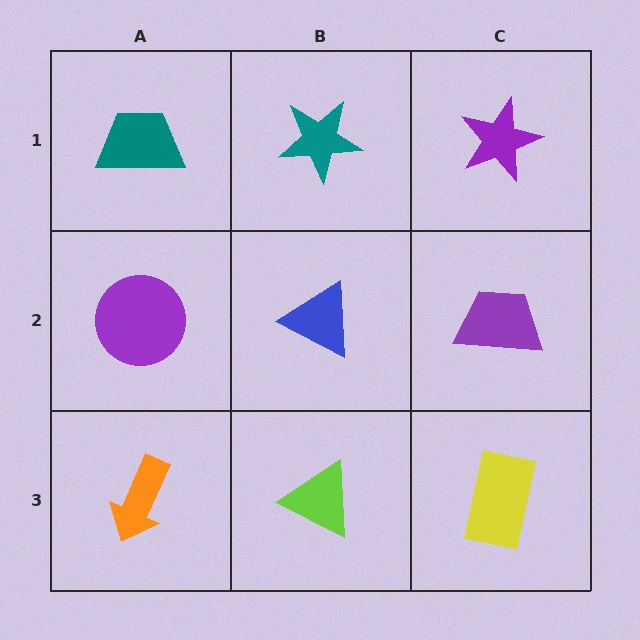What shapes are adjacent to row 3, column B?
A blue triangle (row 2, column B), an orange arrow (row 3, column A), a yellow rectangle (row 3, column C).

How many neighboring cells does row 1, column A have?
2.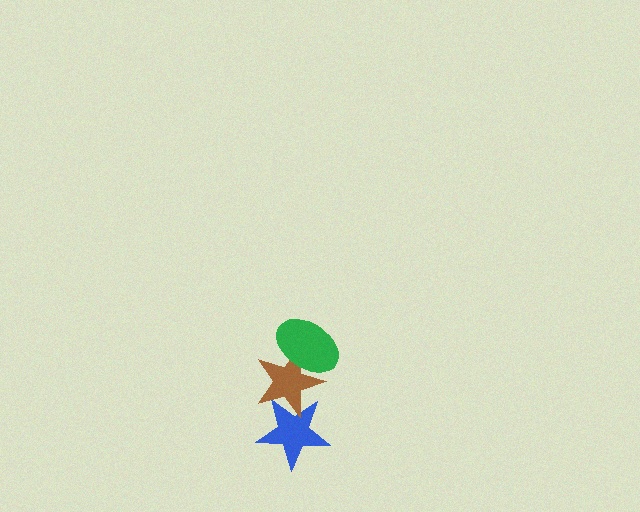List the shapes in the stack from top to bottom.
From top to bottom: the green ellipse, the brown star, the blue star.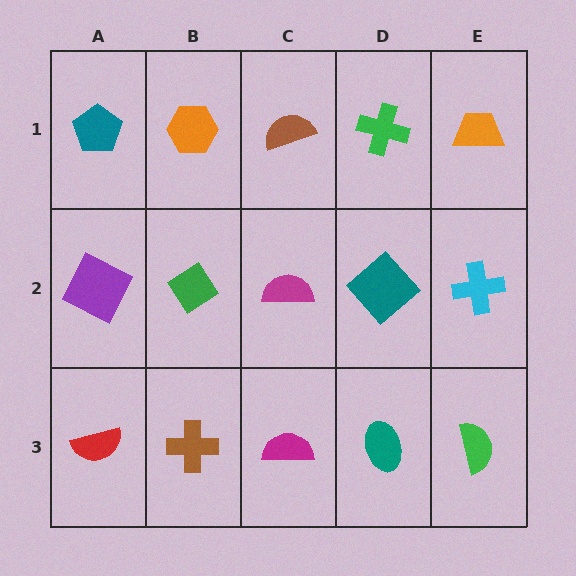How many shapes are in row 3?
5 shapes.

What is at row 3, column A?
A red semicircle.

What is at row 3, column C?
A magenta semicircle.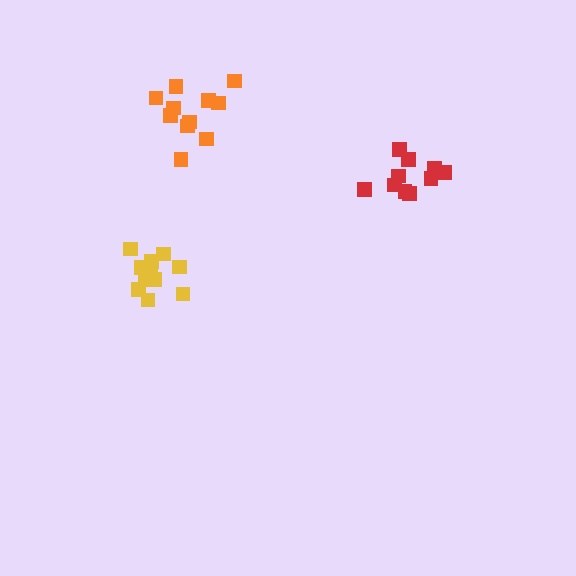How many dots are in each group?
Group 1: 11 dots, Group 2: 11 dots, Group 3: 10 dots (32 total).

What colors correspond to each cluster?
The clusters are colored: yellow, orange, red.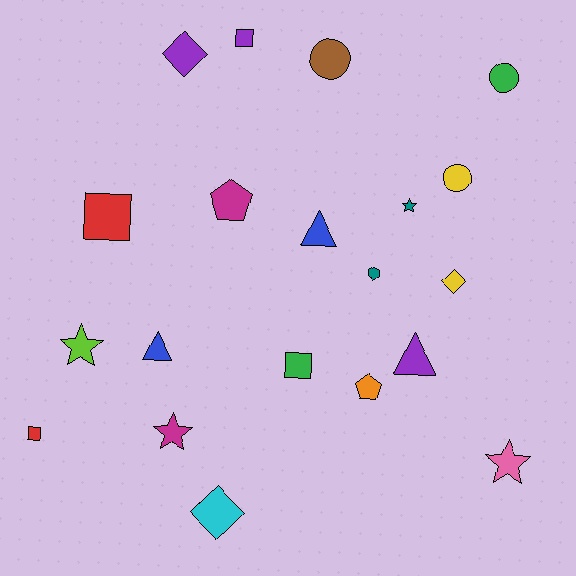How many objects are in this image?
There are 20 objects.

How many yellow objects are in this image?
There are 2 yellow objects.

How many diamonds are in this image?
There are 3 diamonds.